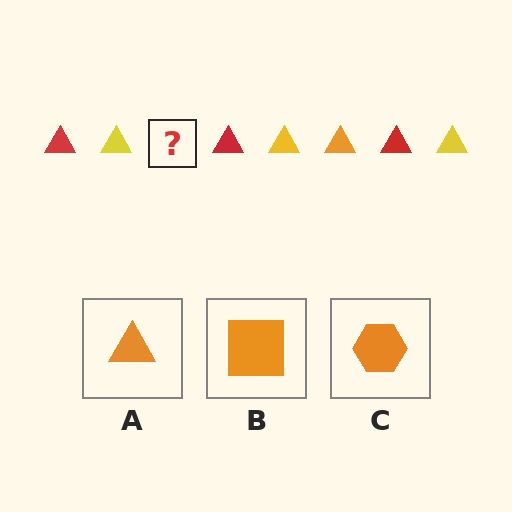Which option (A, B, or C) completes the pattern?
A.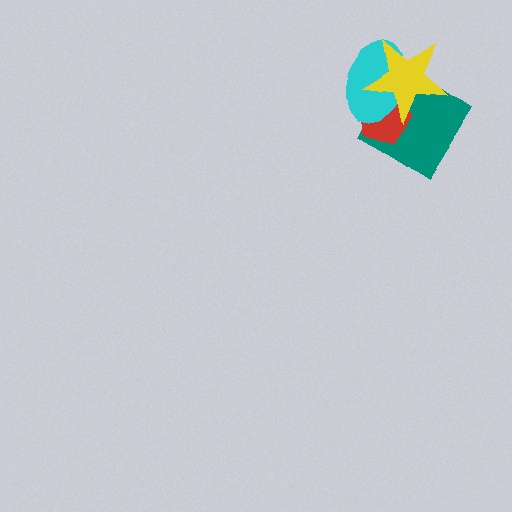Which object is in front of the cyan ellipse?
The yellow star is in front of the cyan ellipse.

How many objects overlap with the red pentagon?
3 objects overlap with the red pentagon.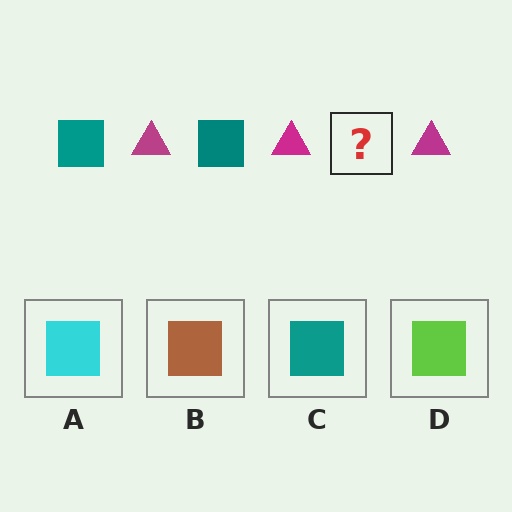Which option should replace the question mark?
Option C.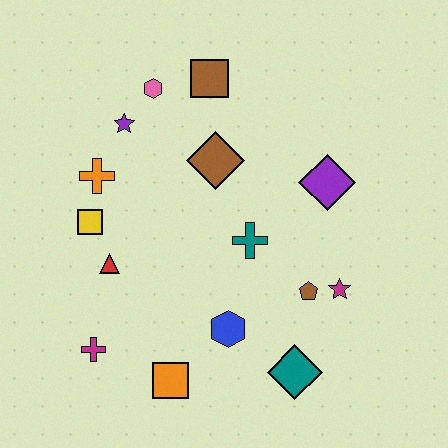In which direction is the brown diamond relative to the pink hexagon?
The brown diamond is below the pink hexagon.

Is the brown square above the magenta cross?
Yes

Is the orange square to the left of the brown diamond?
Yes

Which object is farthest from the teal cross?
The magenta cross is farthest from the teal cross.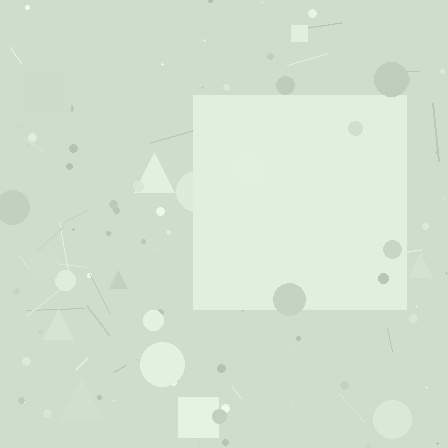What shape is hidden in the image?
A square is hidden in the image.